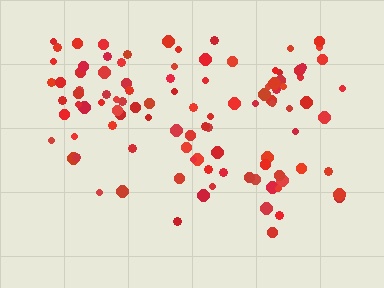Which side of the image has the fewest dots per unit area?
The bottom.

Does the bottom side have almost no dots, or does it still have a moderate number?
Still a moderate number, just noticeably fewer than the top.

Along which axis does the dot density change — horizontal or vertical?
Vertical.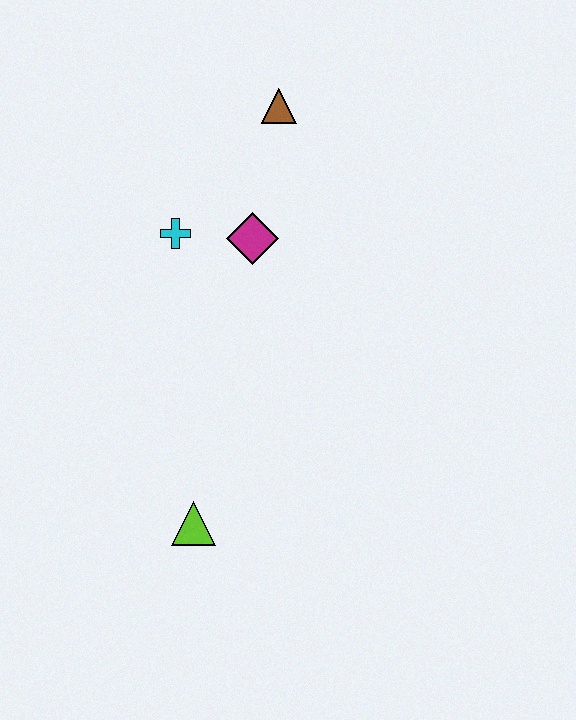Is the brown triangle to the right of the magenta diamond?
Yes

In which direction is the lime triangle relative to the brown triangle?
The lime triangle is below the brown triangle.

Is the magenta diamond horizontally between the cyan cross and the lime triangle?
No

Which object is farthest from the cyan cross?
The lime triangle is farthest from the cyan cross.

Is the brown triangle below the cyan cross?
No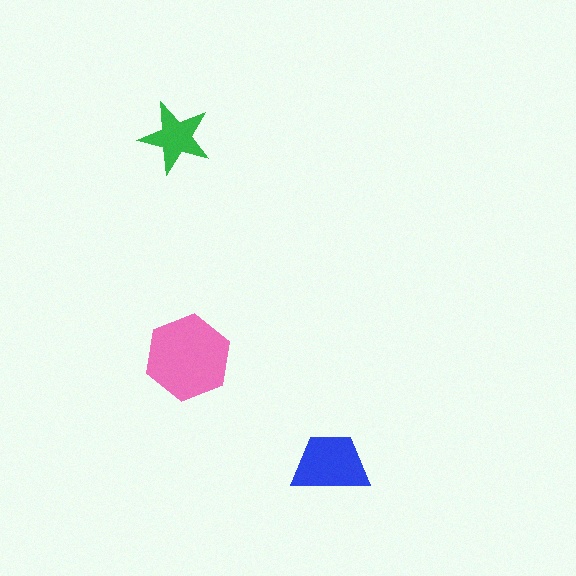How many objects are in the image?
There are 3 objects in the image.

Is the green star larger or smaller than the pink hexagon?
Smaller.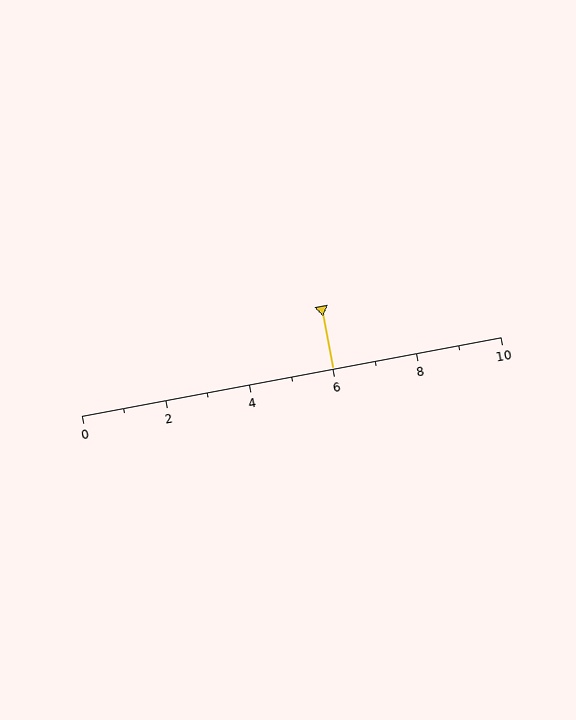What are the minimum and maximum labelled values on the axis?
The axis runs from 0 to 10.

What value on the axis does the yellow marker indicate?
The marker indicates approximately 6.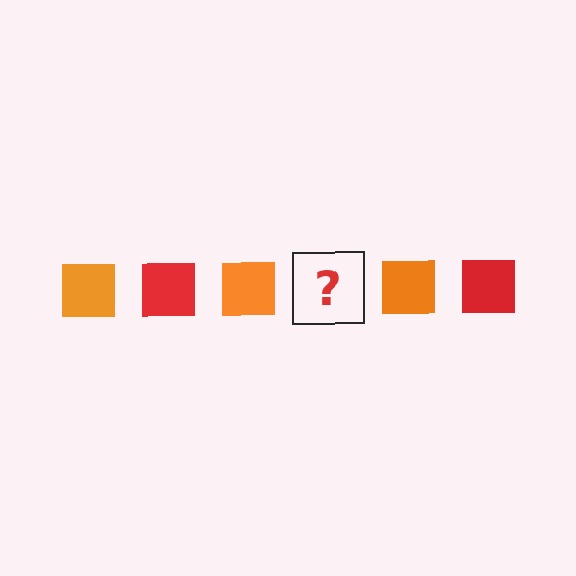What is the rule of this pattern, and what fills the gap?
The rule is that the pattern cycles through orange, red squares. The gap should be filled with a red square.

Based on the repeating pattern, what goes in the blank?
The blank should be a red square.